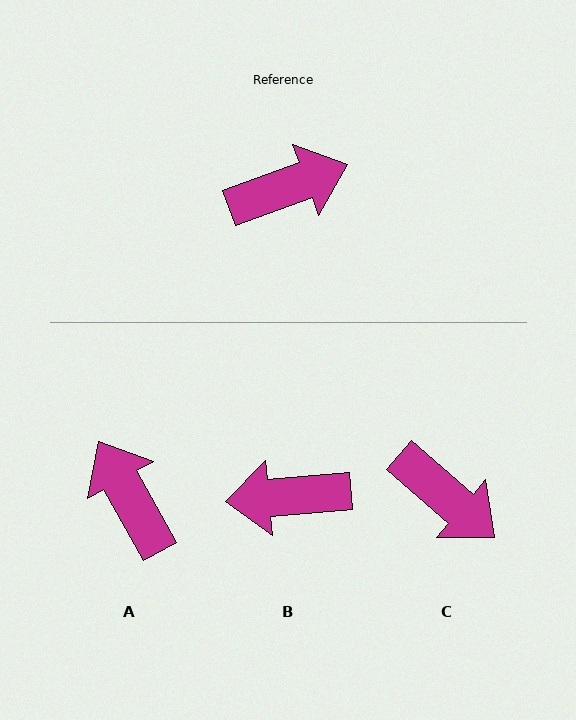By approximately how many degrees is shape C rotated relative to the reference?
Approximately 60 degrees clockwise.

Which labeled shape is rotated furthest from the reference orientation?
B, about 165 degrees away.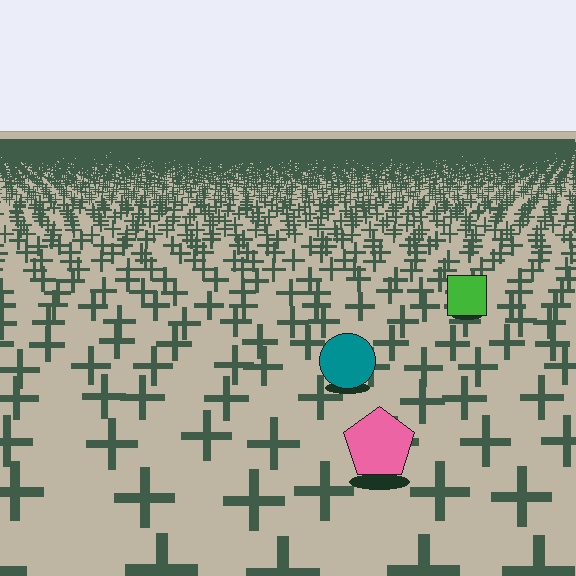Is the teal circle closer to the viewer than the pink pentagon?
No. The pink pentagon is closer — you can tell from the texture gradient: the ground texture is coarser near it.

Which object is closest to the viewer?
The pink pentagon is closest. The texture marks near it are larger and more spread out.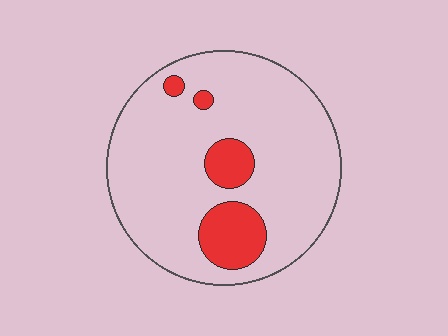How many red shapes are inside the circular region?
4.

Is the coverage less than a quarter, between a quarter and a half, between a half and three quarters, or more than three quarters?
Less than a quarter.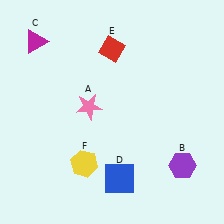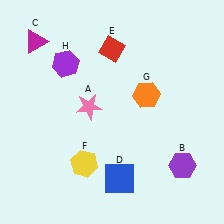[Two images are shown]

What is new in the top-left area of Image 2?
A purple hexagon (H) was added in the top-left area of Image 2.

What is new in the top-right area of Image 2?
An orange hexagon (G) was added in the top-right area of Image 2.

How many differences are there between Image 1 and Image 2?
There are 2 differences between the two images.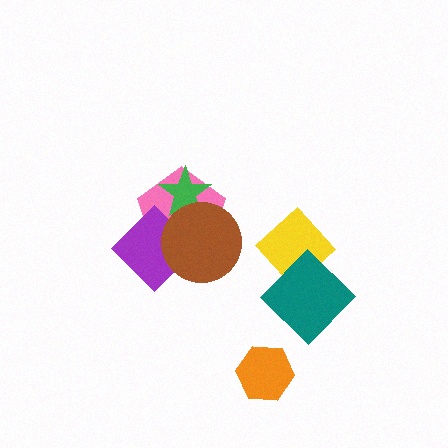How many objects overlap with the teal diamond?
1 object overlaps with the teal diamond.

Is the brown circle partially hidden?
No, no other shape covers it.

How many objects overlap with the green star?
3 objects overlap with the green star.